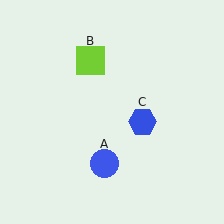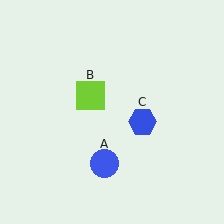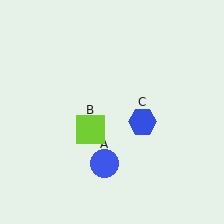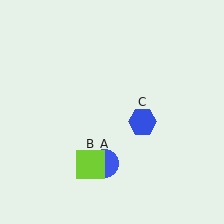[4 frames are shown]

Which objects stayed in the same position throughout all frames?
Blue circle (object A) and blue hexagon (object C) remained stationary.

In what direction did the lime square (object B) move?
The lime square (object B) moved down.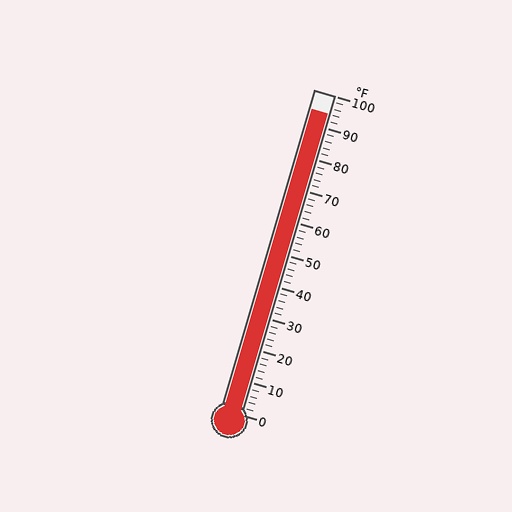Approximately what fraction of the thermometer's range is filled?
The thermometer is filled to approximately 95% of its range.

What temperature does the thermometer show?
The thermometer shows approximately 94°F.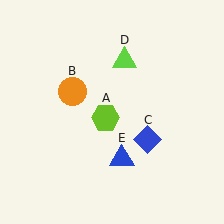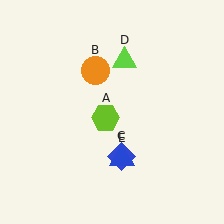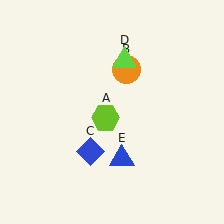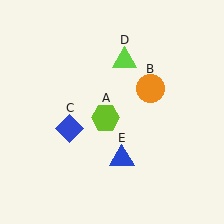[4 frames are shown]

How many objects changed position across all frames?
2 objects changed position: orange circle (object B), blue diamond (object C).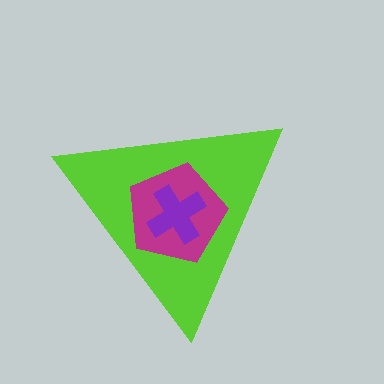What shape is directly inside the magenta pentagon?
The purple cross.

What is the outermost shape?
The lime triangle.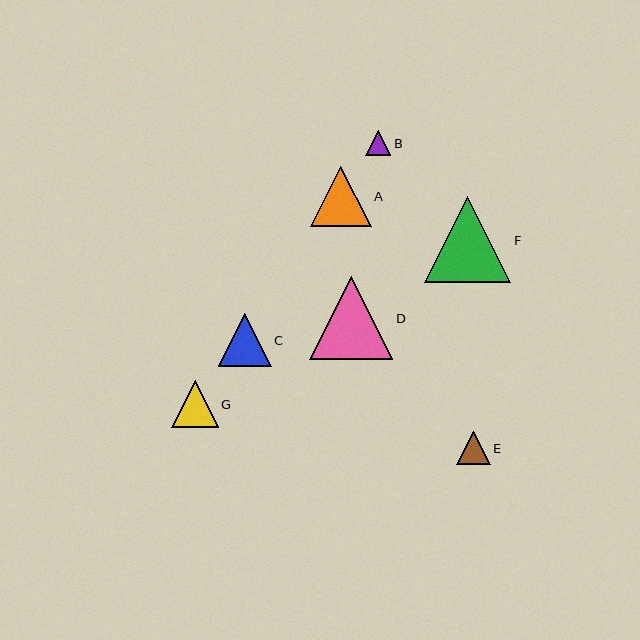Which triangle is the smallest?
Triangle B is the smallest with a size of approximately 26 pixels.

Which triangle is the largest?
Triangle F is the largest with a size of approximately 86 pixels.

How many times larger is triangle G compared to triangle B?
Triangle G is approximately 1.8 times the size of triangle B.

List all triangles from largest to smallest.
From largest to smallest: F, D, A, C, G, E, B.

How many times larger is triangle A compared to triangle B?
Triangle A is approximately 2.4 times the size of triangle B.